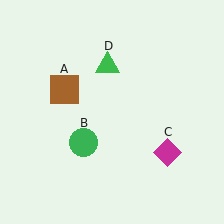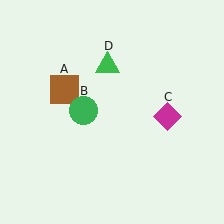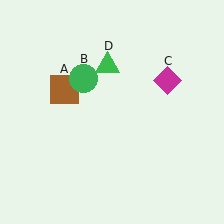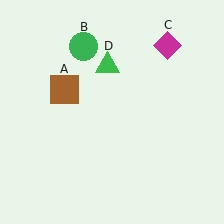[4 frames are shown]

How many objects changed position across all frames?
2 objects changed position: green circle (object B), magenta diamond (object C).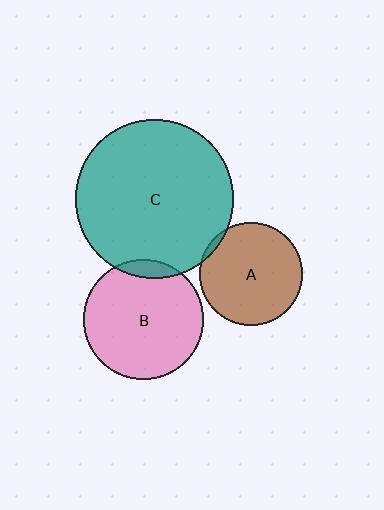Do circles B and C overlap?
Yes.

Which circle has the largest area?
Circle C (teal).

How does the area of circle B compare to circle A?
Approximately 1.3 times.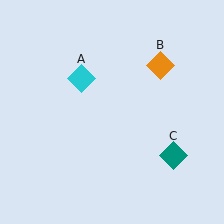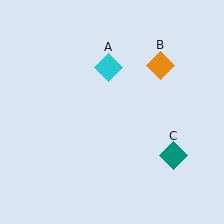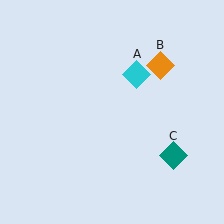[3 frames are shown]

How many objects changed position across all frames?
1 object changed position: cyan diamond (object A).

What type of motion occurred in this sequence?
The cyan diamond (object A) rotated clockwise around the center of the scene.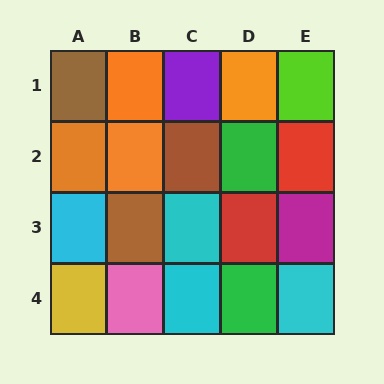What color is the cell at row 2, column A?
Orange.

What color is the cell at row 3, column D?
Red.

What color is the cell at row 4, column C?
Cyan.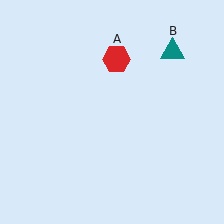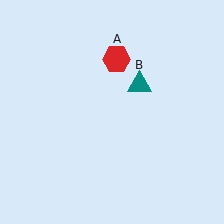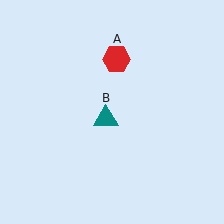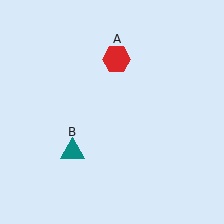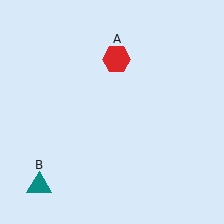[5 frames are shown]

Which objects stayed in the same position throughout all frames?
Red hexagon (object A) remained stationary.